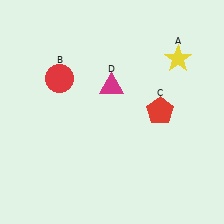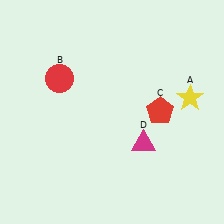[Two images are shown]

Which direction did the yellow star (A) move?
The yellow star (A) moved down.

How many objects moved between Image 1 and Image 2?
2 objects moved between the two images.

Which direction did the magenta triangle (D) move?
The magenta triangle (D) moved down.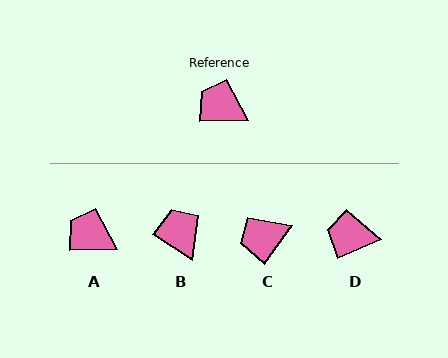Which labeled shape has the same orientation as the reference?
A.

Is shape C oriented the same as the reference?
No, it is off by about 51 degrees.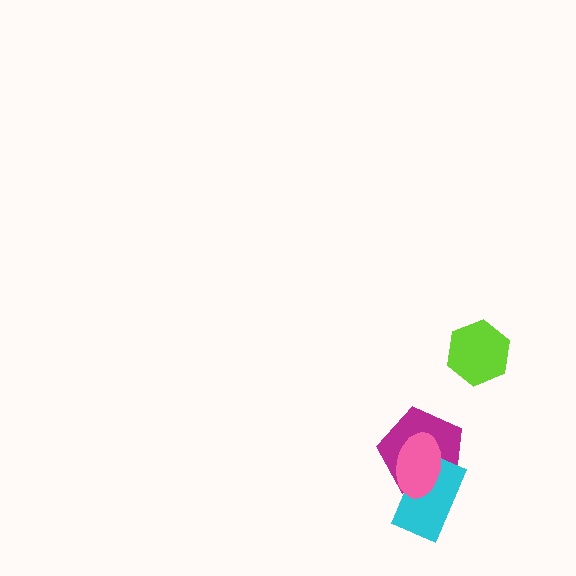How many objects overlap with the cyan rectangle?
2 objects overlap with the cyan rectangle.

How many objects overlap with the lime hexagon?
0 objects overlap with the lime hexagon.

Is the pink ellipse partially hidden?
No, no other shape covers it.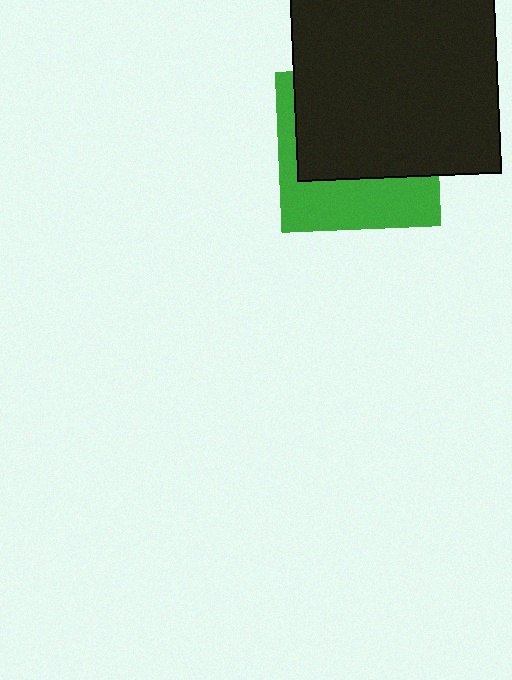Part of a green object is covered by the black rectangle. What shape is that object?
It is a square.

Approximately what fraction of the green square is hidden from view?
Roughly 61% of the green square is hidden behind the black rectangle.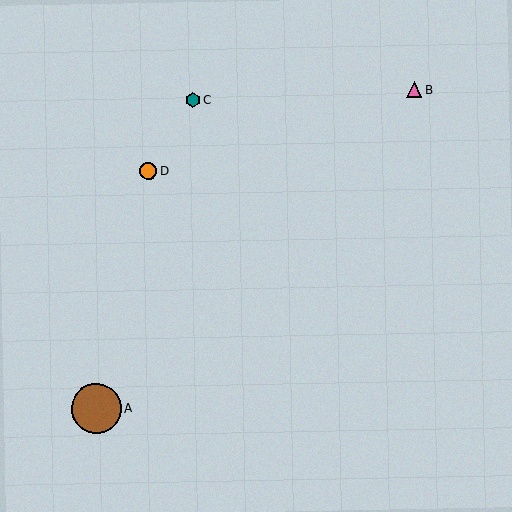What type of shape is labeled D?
Shape D is an orange circle.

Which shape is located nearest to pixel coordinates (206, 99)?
The teal hexagon (labeled C) at (193, 100) is nearest to that location.